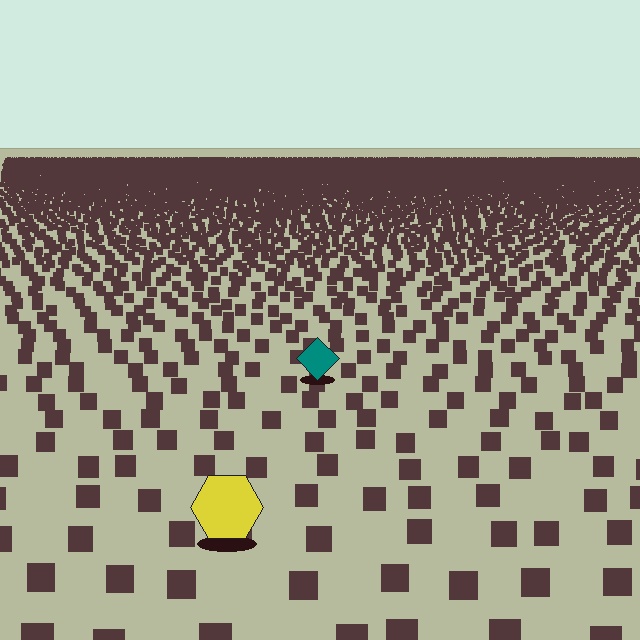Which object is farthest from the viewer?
The teal diamond is farthest from the viewer. It appears smaller and the ground texture around it is denser.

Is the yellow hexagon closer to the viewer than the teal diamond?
Yes. The yellow hexagon is closer — you can tell from the texture gradient: the ground texture is coarser near it.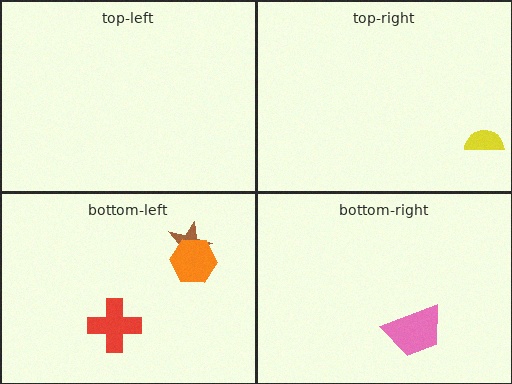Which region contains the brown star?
The bottom-left region.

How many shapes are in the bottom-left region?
3.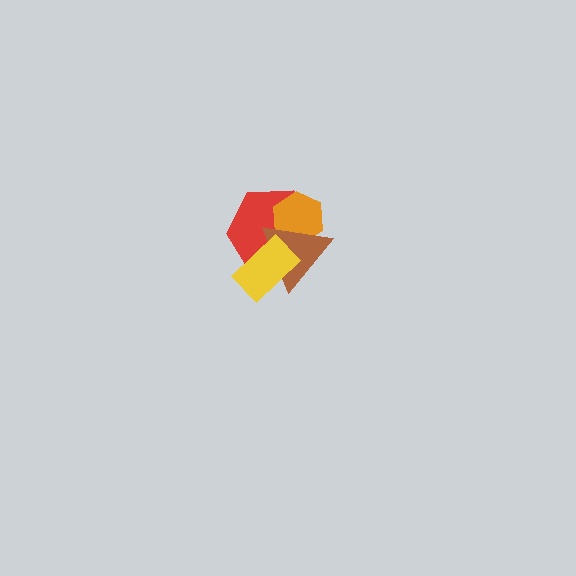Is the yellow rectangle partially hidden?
No, no other shape covers it.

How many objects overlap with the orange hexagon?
2 objects overlap with the orange hexagon.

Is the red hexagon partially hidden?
Yes, it is partially covered by another shape.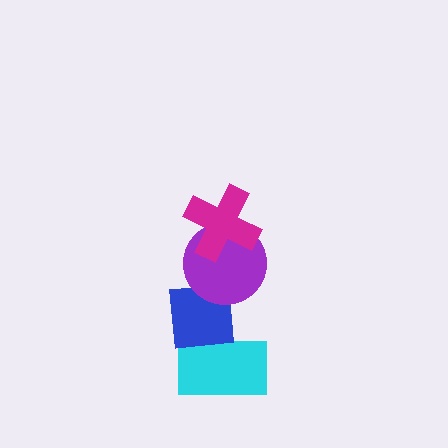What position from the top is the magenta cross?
The magenta cross is 1st from the top.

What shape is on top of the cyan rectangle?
The blue square is on top of the cyan rectangle.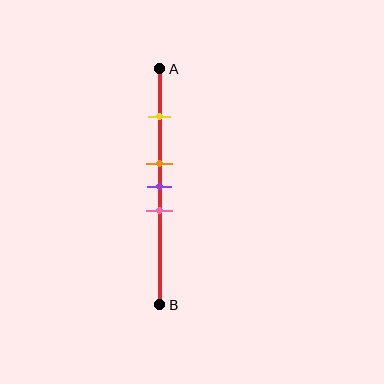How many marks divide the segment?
There are 4 marks dividing the segment.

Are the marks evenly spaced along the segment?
No, the marks are not evenly spaced.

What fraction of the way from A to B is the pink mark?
The pink mark is approximately 60% (0.6) of the way from A to B.